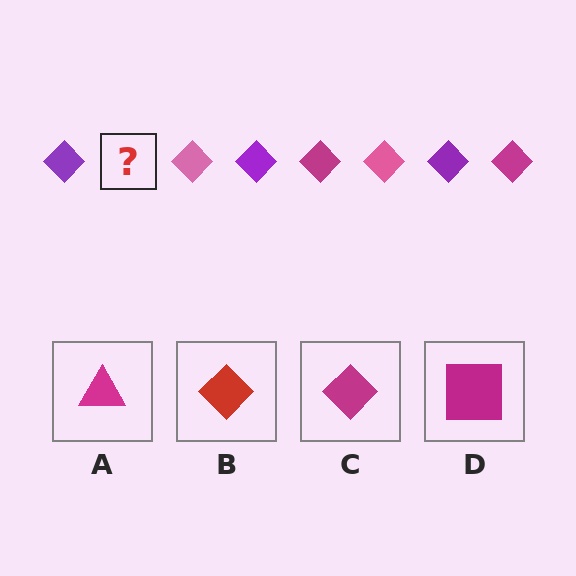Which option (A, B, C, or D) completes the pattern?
C.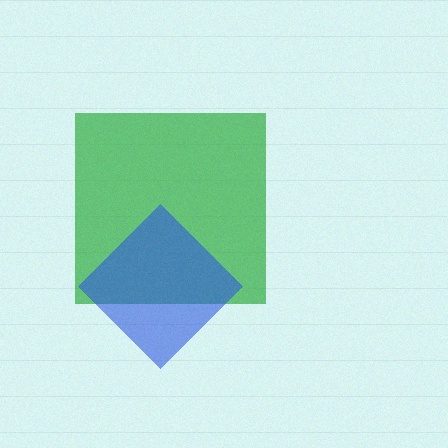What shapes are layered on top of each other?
The layered shapes are: a green square, a blue diamond.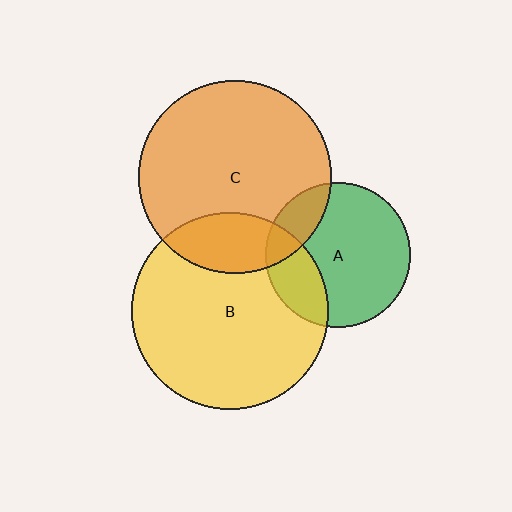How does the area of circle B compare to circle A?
Approximately 1.8 times.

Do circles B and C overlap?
Yes.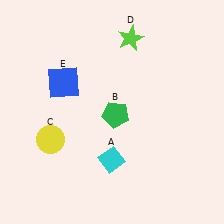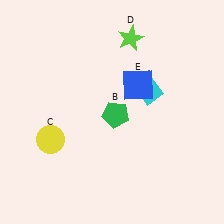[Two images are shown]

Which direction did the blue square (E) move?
The blue square (E) moved right.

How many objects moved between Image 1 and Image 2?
2 objects moved between the two images.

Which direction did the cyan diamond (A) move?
The cyan diamond (A) moved up.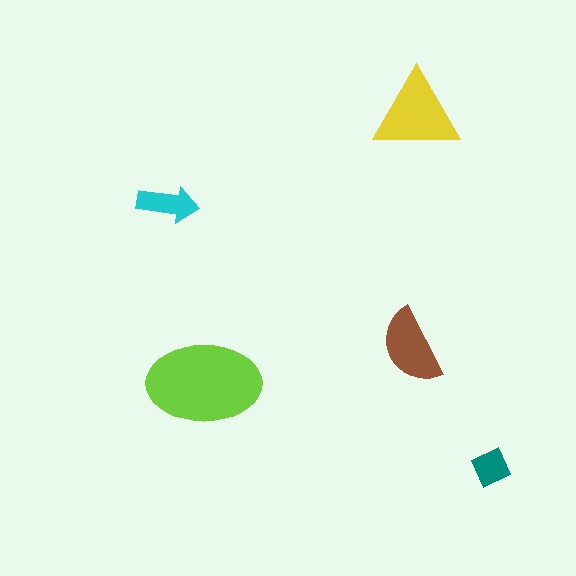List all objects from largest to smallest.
The lime ellipse, the yellow triangle, the brown semicircle, the cyan arrow, the teal diamond.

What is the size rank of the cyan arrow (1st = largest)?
4th.